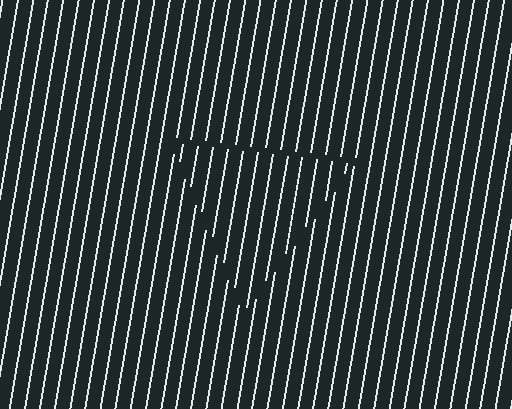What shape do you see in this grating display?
An illusory triangle. The interior of the shape contains the same grating, shifted by half a period — the contour is defined by the phase discontinuity where line-ends from the inner and outer gratings abut.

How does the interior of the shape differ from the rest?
The interior of the shape contains the same grating, shifted by half a period — the contour is defined by the phase discontinuity where line-ends from the inner and outer gratings abut.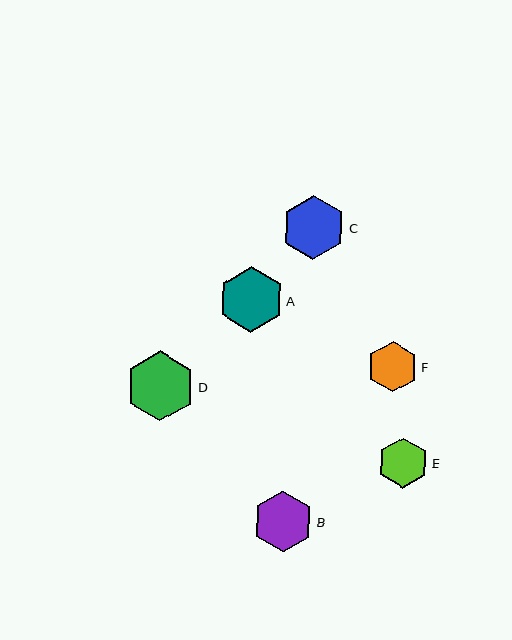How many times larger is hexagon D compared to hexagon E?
Hexagon D is approximately 1.4 times the size of hexagon E.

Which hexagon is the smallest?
Hexagon E is the smallest with a size of approximately 50 pixels.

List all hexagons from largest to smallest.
From largest to smallest: D, A, C, B, F, E.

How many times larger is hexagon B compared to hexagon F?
Hexagon B is approximately 1.2 times the size of hexagon F.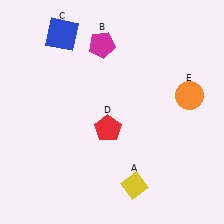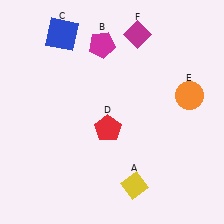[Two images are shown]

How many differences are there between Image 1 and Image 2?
There is 1 difference between the two images.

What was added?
A magenta diamond (F) was added in Image 2.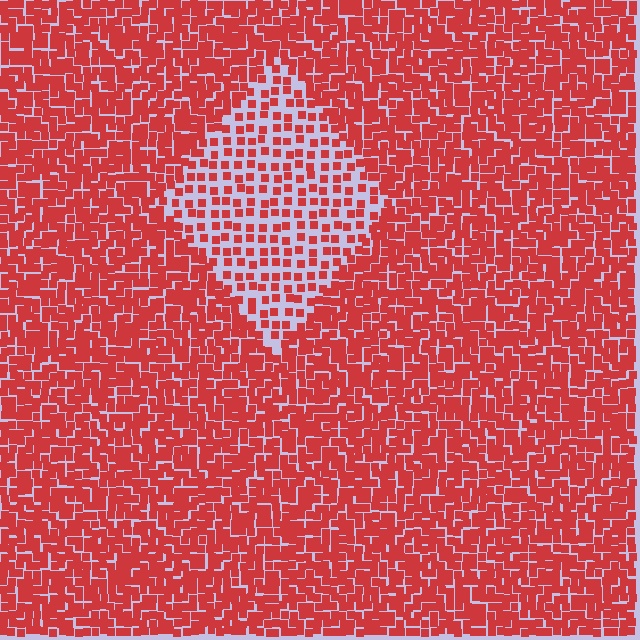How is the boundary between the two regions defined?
The boundary is defined by a change in element density (approximately 2.2x ratio). All elements are the same color, size, and shape.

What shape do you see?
I see a diamond.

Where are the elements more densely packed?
The elements are more densely packed outside the diamond boundary.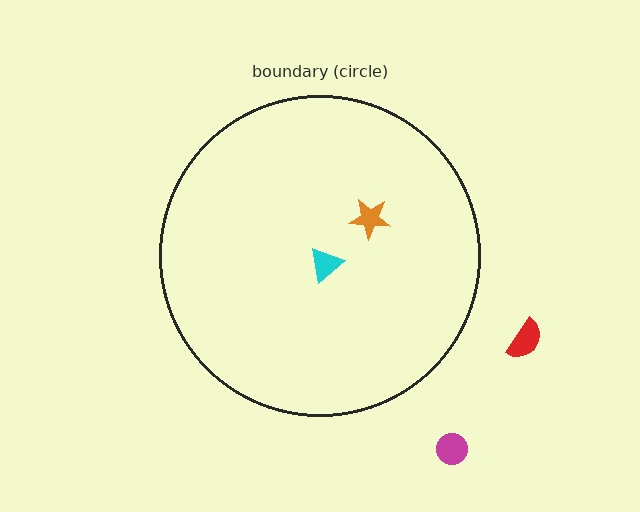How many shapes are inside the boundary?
2 inside, 2 outside.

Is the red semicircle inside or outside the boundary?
Outside.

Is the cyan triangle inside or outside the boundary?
Inside.